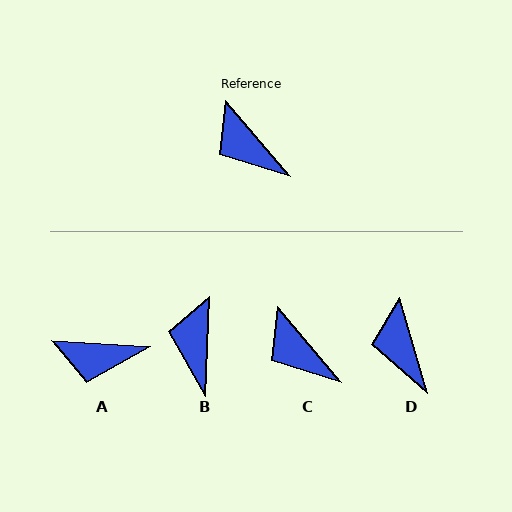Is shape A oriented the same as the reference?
No, it is off by about 46 degrees.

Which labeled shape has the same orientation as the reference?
C.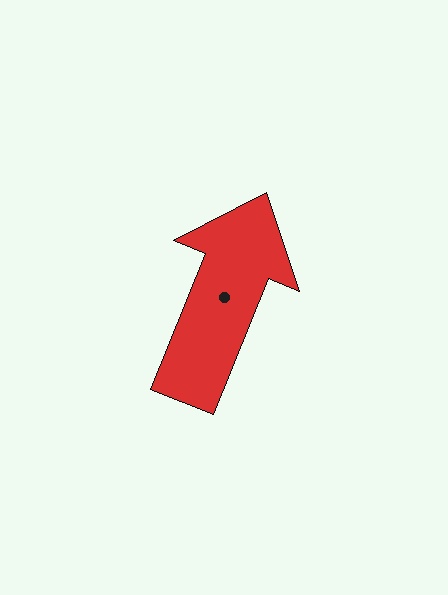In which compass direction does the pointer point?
North.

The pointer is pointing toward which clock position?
Roughly 1 o'clock.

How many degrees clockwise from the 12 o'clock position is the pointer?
Approximately 22 degrees.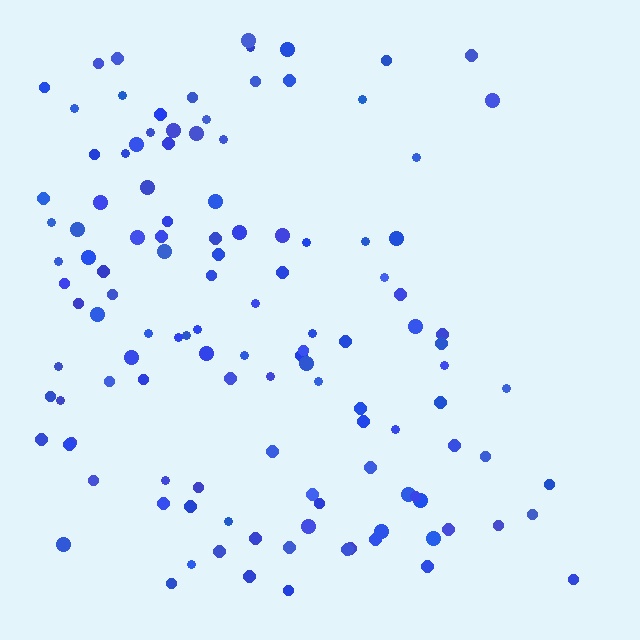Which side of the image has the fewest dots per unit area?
The right.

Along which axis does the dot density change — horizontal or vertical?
Horizontal.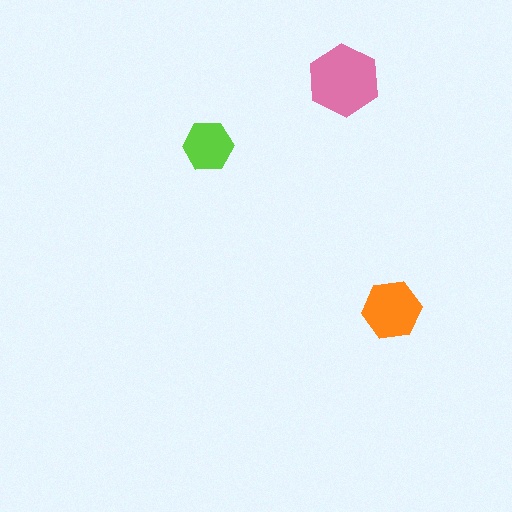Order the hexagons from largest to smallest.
the pink one, the orange one, the lime one.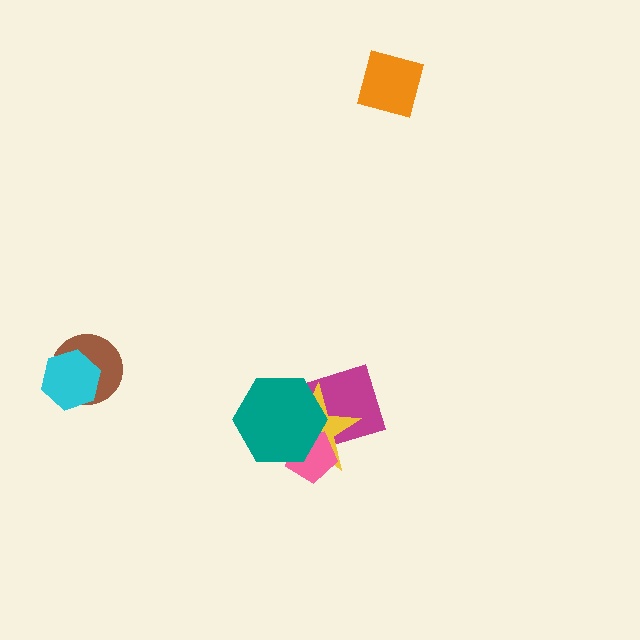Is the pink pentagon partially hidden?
Yes, it is partially covered by another shape.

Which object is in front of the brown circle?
The cyan hexagon is in front of the brown circle.